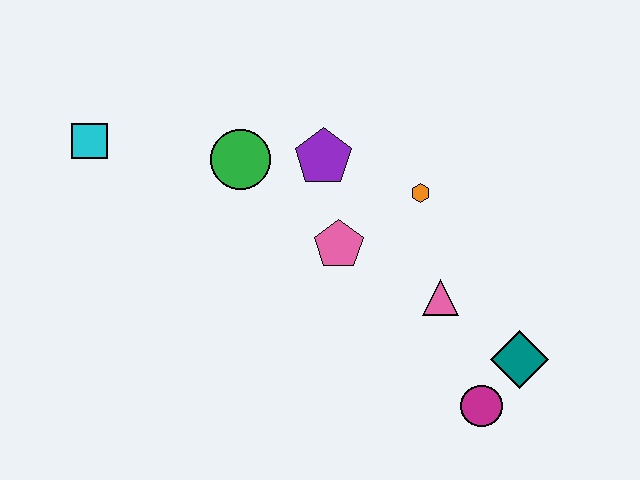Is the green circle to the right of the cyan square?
Yes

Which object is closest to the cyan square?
The green circle is closest to the cyan square.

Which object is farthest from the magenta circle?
The cyan square is farthest from the magenta circle.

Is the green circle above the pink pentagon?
Yes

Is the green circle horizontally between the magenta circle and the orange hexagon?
No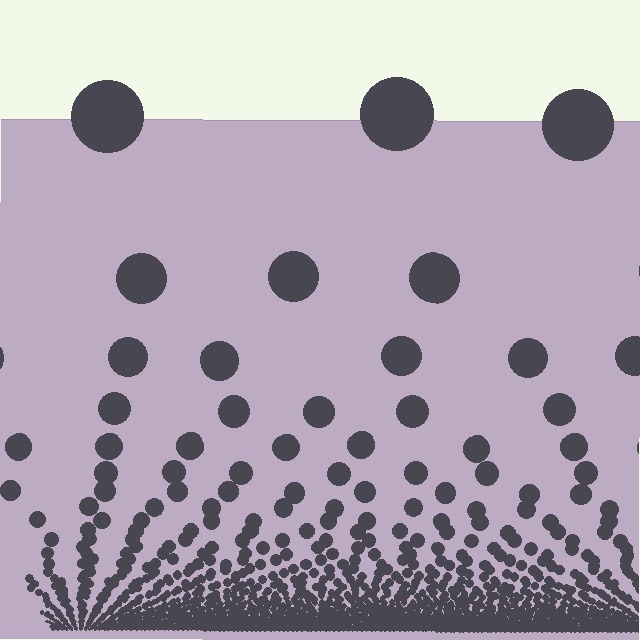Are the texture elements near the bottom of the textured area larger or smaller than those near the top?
Smaller. The gradient is inverted — elements near the bottom are smaller and denser.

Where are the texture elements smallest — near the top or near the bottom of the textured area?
Near the bottom.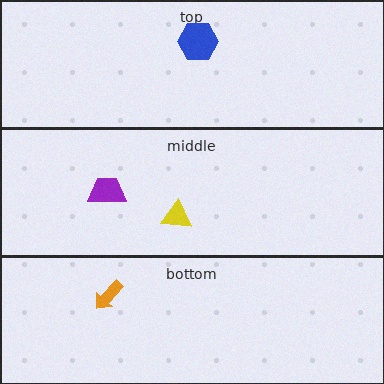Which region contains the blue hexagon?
The top region.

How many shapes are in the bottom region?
1.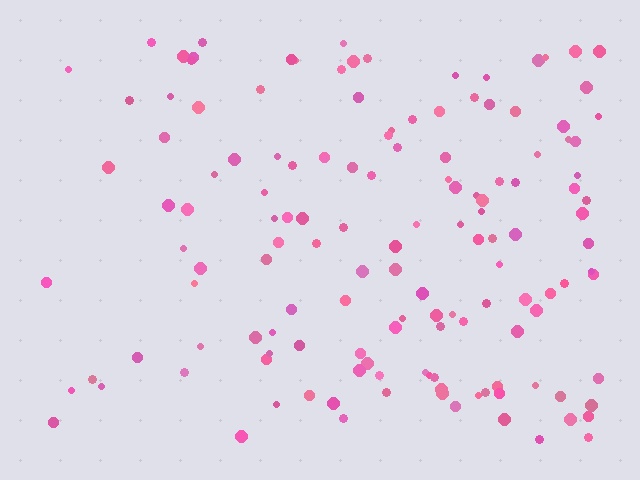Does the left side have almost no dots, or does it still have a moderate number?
Still a moderate number, just noticeably fewer than the right.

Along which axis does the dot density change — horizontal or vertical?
Horizontal.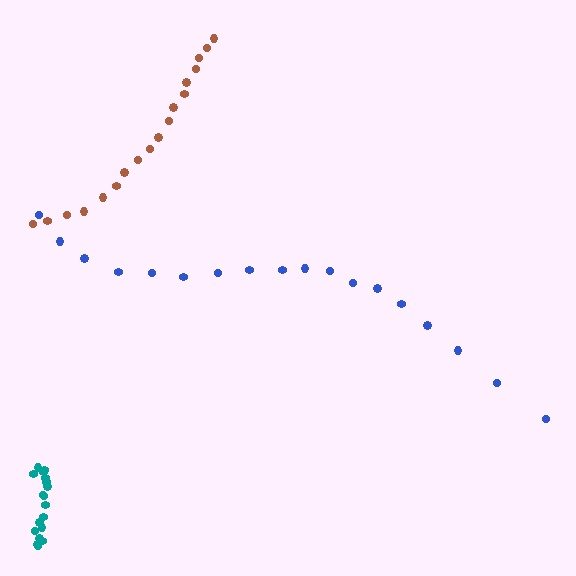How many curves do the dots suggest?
There are 3 distinct paths.